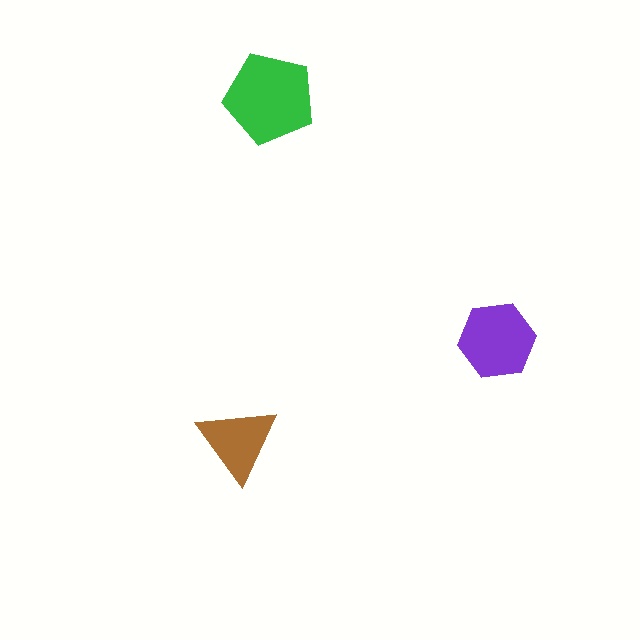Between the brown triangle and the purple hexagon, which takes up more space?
The purple hexagon.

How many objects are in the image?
There are 3 objects in the image.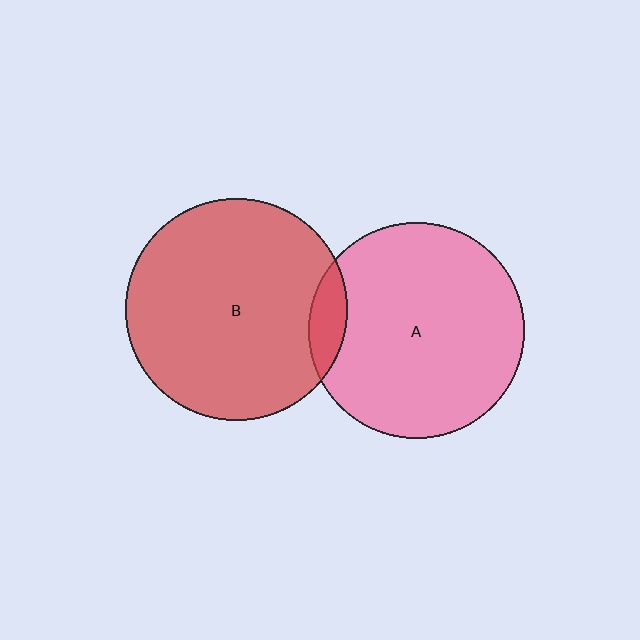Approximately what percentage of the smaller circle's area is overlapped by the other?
Approximately 10%.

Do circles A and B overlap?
Yes.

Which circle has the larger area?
Circle B (red).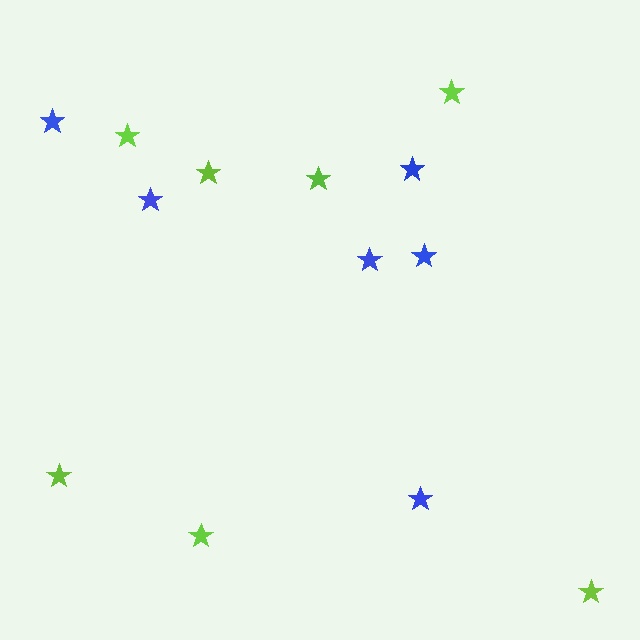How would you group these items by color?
There are 2 groups: one group of blue stars (6) and one group of lime stars (7).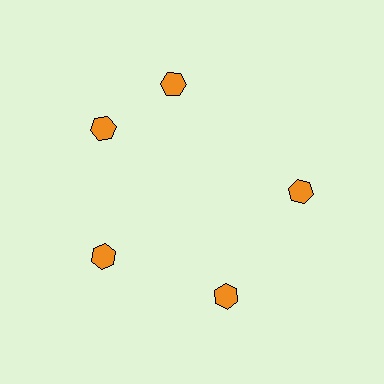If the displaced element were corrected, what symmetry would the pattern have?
It would have 5-fold rotational symmetry — the pattern would map onto itself every 72 degrees.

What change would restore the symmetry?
The symmetry would be restored by rotating it back into even spacing with its neighbors so that all 5 hexagons sit at equal angles and equal distance from the center.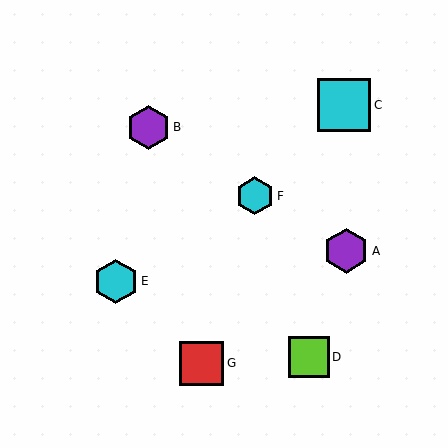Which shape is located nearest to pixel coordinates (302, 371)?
The lime square (labeled D) at (309, 357) is nearest to that location.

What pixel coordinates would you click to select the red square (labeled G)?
Click at (202, 363) to select the red square G.